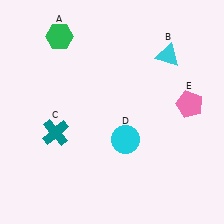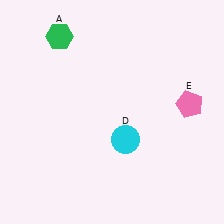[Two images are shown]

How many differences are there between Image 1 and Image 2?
There are 2 differences between the two images.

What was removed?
The teal cross (C), the cyan triangle (B) were removed in Image 2.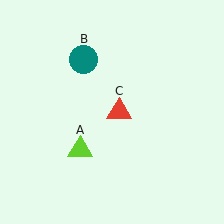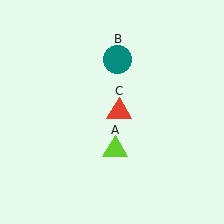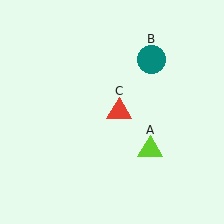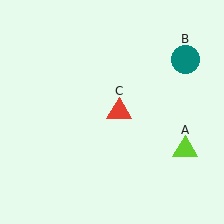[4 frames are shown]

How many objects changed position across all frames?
2 objects changed position: lime triangle (object A), teal circle (object B).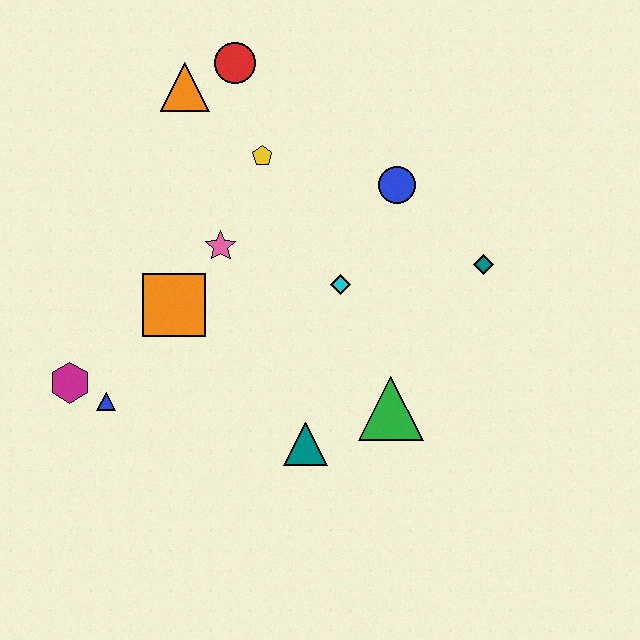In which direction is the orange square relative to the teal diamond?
The orange square is to the left of the teal diamond.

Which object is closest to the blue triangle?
The magenta hexagon is closest to the blue triangle.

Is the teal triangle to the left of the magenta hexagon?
No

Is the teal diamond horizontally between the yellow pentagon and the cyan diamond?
No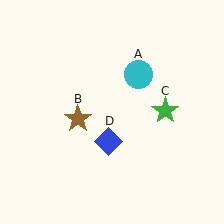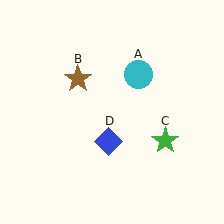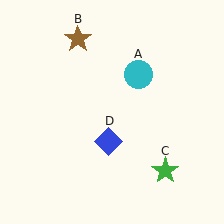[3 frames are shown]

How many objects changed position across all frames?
2 objects changed position: brown star (object B), green star (object C).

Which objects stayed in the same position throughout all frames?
Cyan circle (object A) and blue diamond (object D) remained stationary.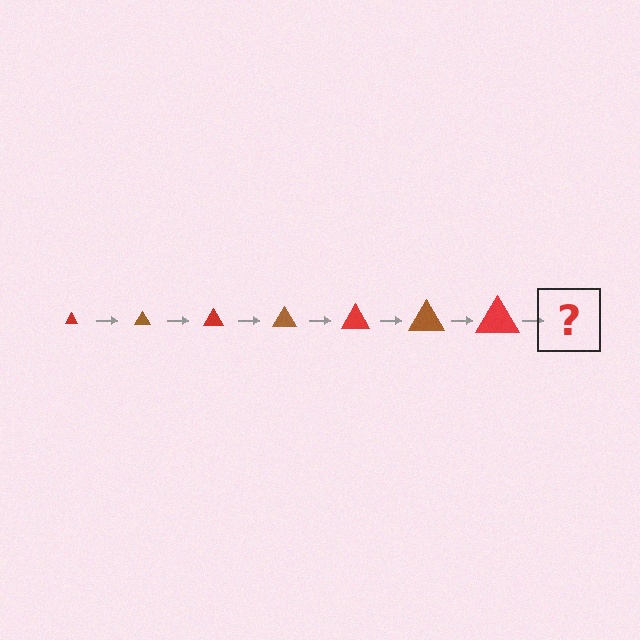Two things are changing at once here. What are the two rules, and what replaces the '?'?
The two rules are that the triangle grows larger each step and the color cycles through red and brown. The '?' should be a brown triangle, larger than the previous one.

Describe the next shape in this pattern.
It should be a brown triangle, larger than the previous one.